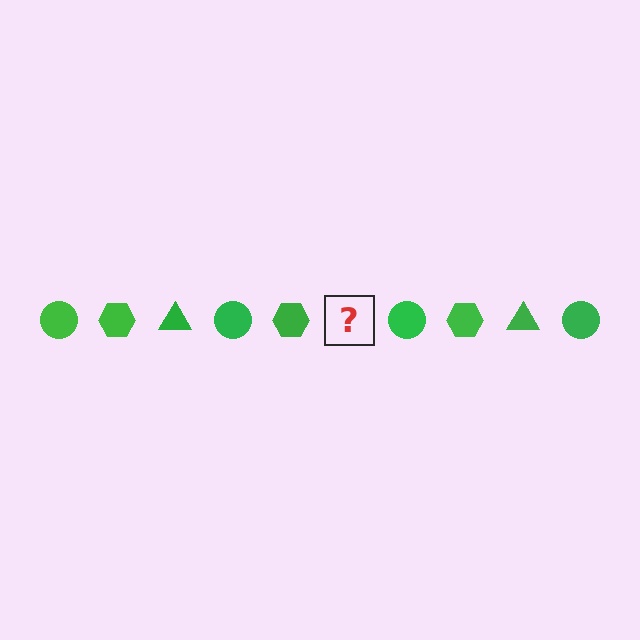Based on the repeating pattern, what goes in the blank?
The blank should be a green triangle.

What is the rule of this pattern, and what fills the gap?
The rule is that the pattern cycles through circle, hexagon, triangle shapes in green. The gap should be filled with a green triangle.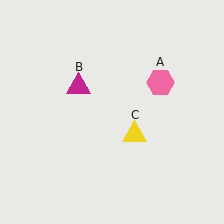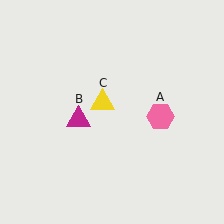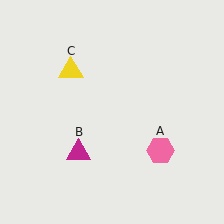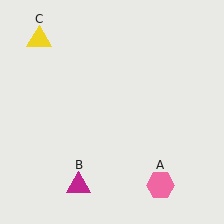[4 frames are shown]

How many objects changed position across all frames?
3 objects changed position: pink hexagon (object A), magenta triangle (object B), yellow triangle (object C).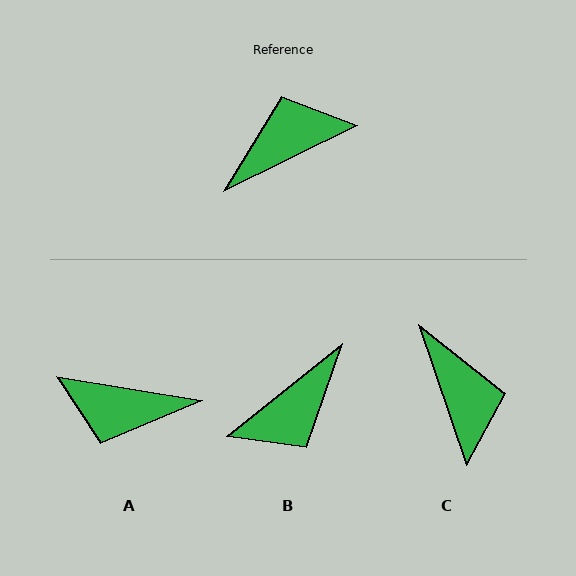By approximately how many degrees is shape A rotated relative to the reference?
Approximately 144 degrees counter-clockwise.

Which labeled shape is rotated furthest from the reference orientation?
B, about 167 degrees away.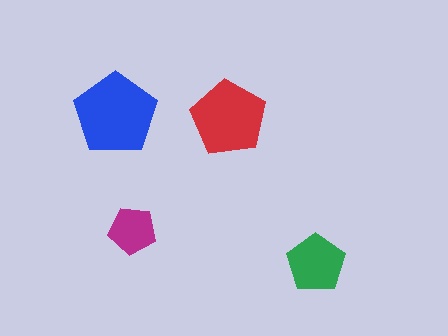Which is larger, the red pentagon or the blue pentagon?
The blue one.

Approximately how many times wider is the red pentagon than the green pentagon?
About 1.5 times wider.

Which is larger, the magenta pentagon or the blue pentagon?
The blue one.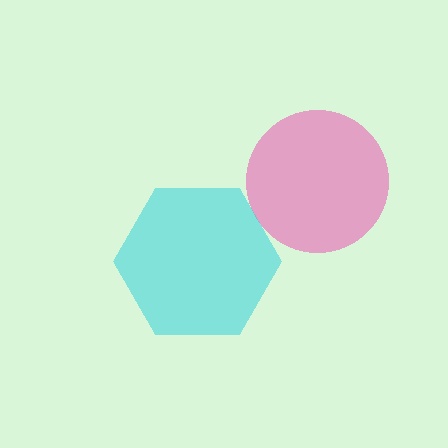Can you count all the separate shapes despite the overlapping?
Yes, there are 2 separate shapes.